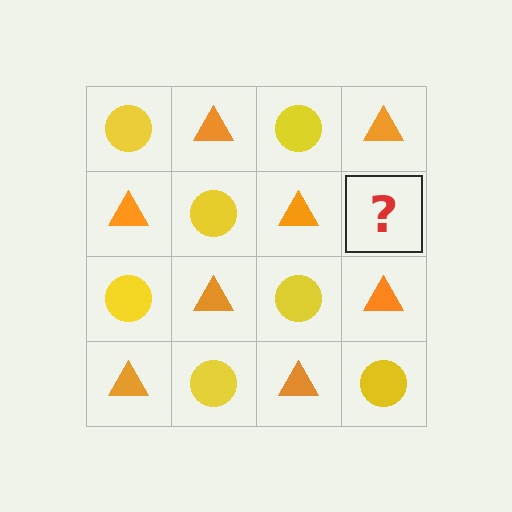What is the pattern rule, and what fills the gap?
The rule is that it alternates yellow circle and orange triangle in a checkerboard pattern. The gap should be filled with a yellow circle.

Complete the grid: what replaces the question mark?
The question mark should be replaced with a yellow circle.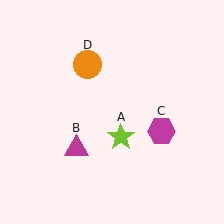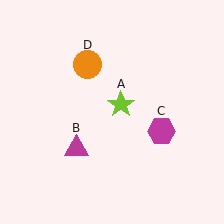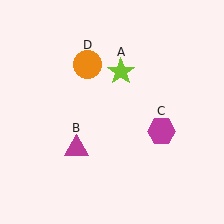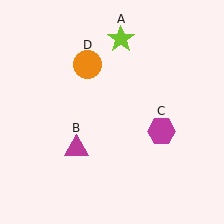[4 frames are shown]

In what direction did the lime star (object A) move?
The lime star (object A) moved up.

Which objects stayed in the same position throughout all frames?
Magenta triangle (object B) and magenta hexagon (object C) and orange circle (object D) remained stationary.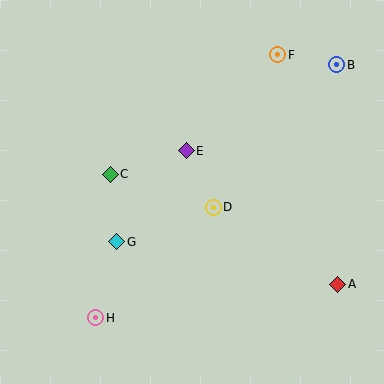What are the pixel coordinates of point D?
Point D is at (213, 207).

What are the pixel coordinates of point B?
Point B is at (337, 65).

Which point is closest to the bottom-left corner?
Point H is closest to the bottom-left corner.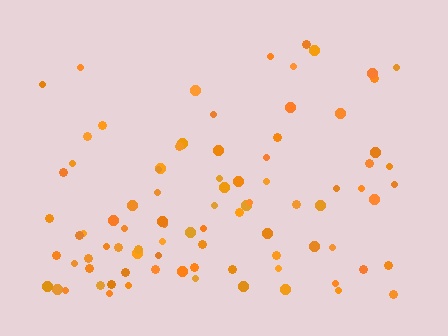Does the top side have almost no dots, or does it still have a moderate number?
Still a moderate number, just noticeably fewer than the bottom.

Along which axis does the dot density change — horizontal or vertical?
Vertical.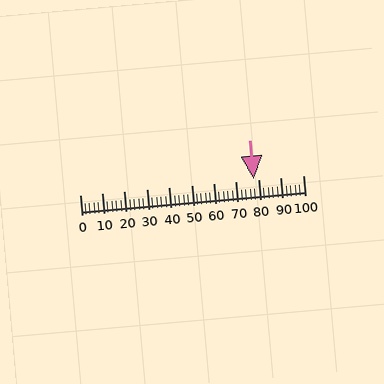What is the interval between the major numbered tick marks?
The major tick marks are spaced 10 units apart.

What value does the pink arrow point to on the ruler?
The pink arrow points to approximately 78.